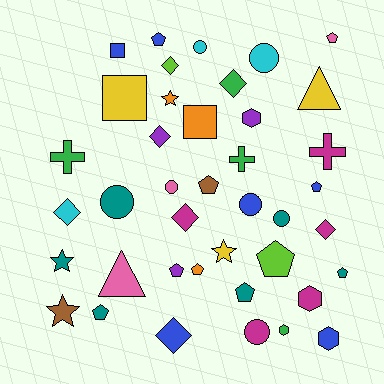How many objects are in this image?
There are 40 objects.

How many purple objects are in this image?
There are 3 purple objects.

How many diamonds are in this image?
There are 7 diamonds.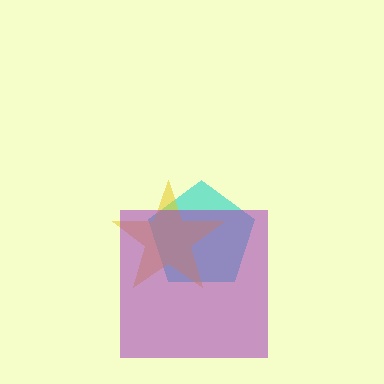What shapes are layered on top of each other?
The layered shapes are: a cyan pentagon, a yellow star, a purple square.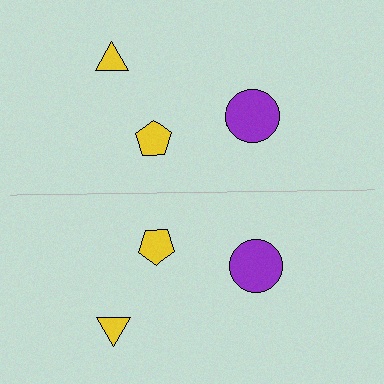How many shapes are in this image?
There are 6 shapes in this image.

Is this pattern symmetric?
Yes, this pattern has bilateral (reflection) symmetry.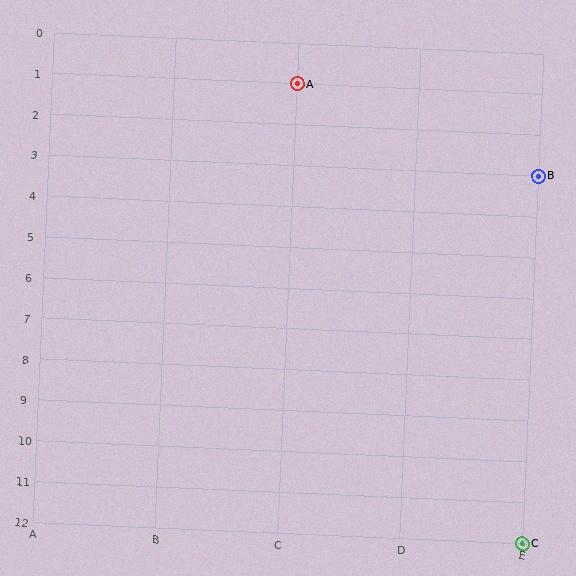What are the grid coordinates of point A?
Point A is at grid coordinates (C, 1).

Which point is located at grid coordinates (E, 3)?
Point B is at (E, 3).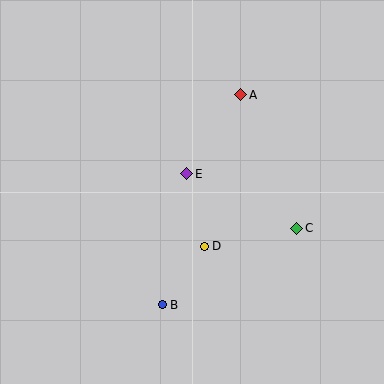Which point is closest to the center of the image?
Point E at (187, 174) is closest to the center.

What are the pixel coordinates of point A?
Point A is at (241, 95).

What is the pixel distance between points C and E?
The distance between C and E is 123 pixels.